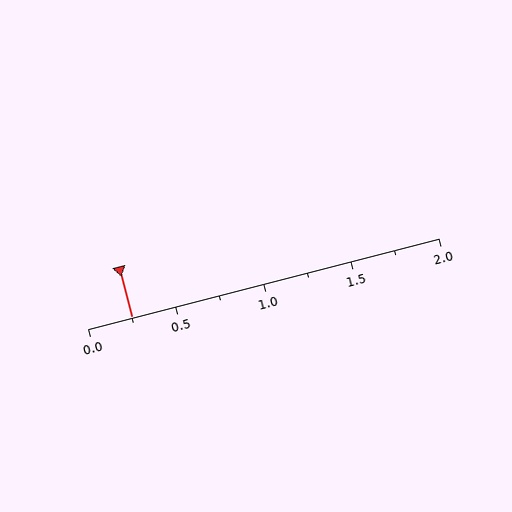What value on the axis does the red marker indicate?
The marker indicates approximately 0.25.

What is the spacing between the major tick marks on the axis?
The major ticks are spaced 0.5 apart.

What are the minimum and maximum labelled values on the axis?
The axis runs from 0.0 to 2.0.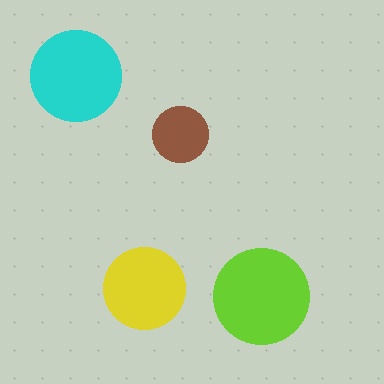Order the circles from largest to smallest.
the lime one, the cyan one, the yellow one, the brown one.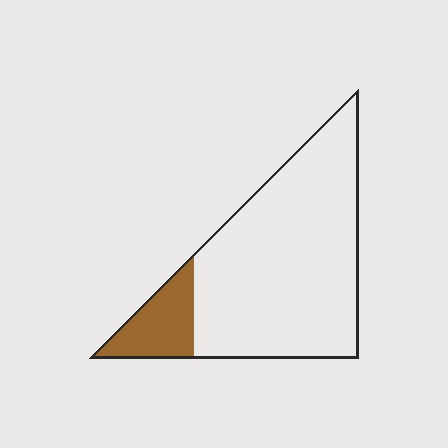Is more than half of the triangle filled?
No.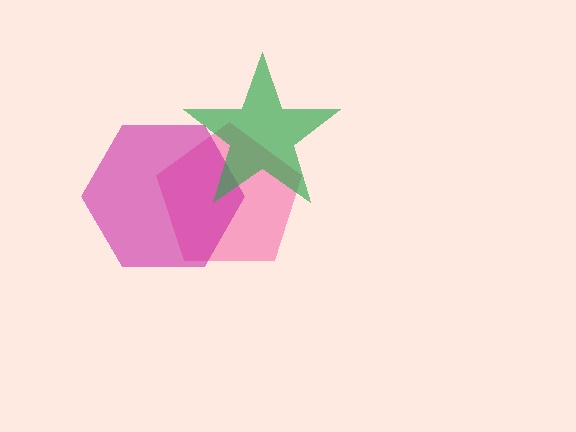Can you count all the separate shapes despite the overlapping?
Yes, there are 3 separate shapes.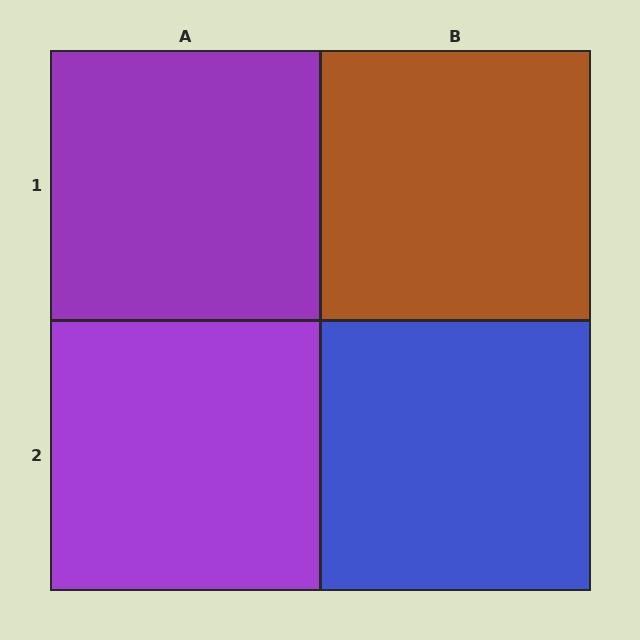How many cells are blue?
1 cell is blue.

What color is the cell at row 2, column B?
Blue.